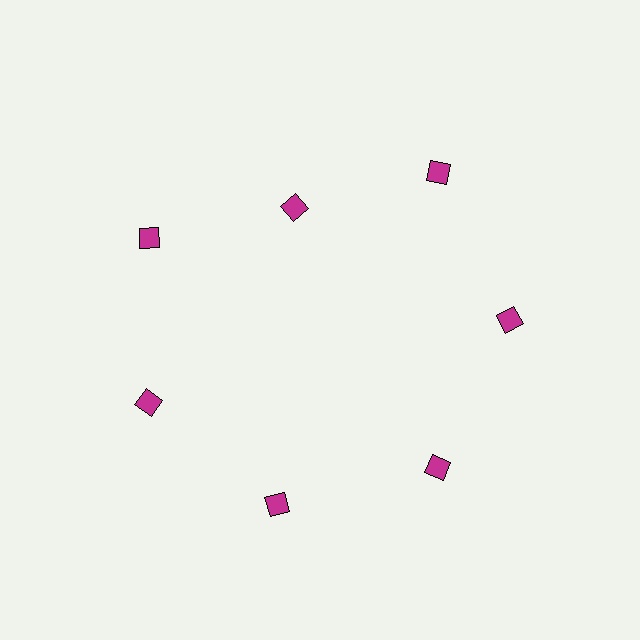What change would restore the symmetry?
The symmetry would be restored by moving it outward, back onto the ring so that all 7 diamonds sit at equal angles and equal distance from the center.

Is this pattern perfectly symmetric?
No. The 7 magenta diamonds are arranged in a ring, but one element near the 12 o'clock position is pulled inward toward the center, breaking the 7-fold rotational symmetry.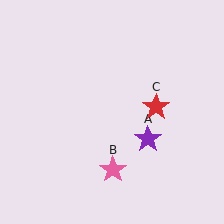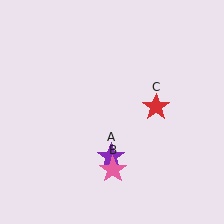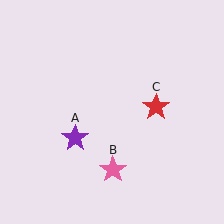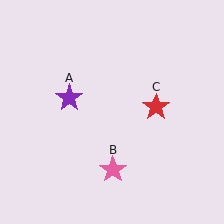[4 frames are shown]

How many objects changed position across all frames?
1 object changed position: purple star (object A).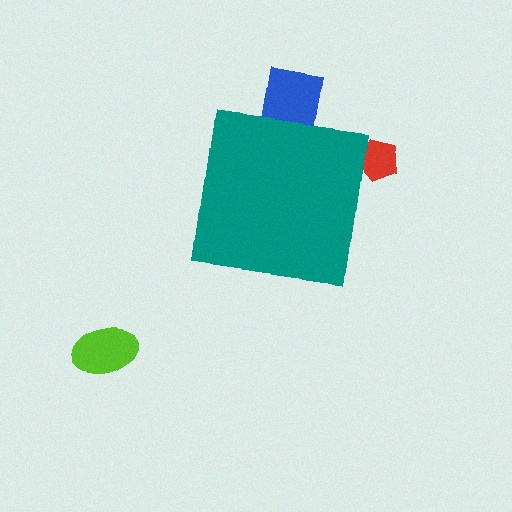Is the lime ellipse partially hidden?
No, the lime ellipse is fully visible.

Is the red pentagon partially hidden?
Yes, the red pentagon is partially hidden behind the teal square.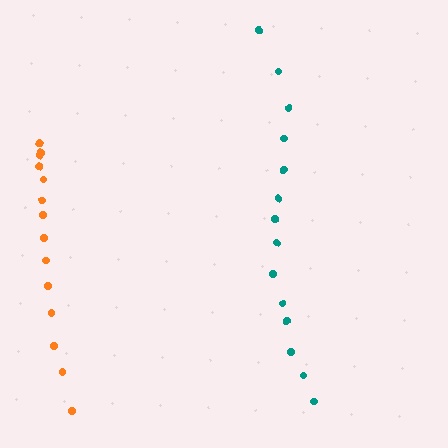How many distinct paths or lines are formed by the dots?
There are 2 distinct paths.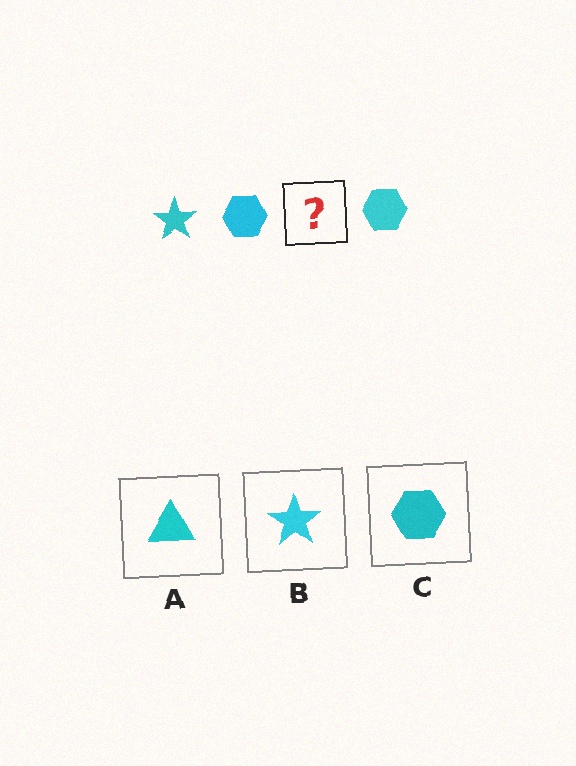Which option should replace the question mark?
Option B.